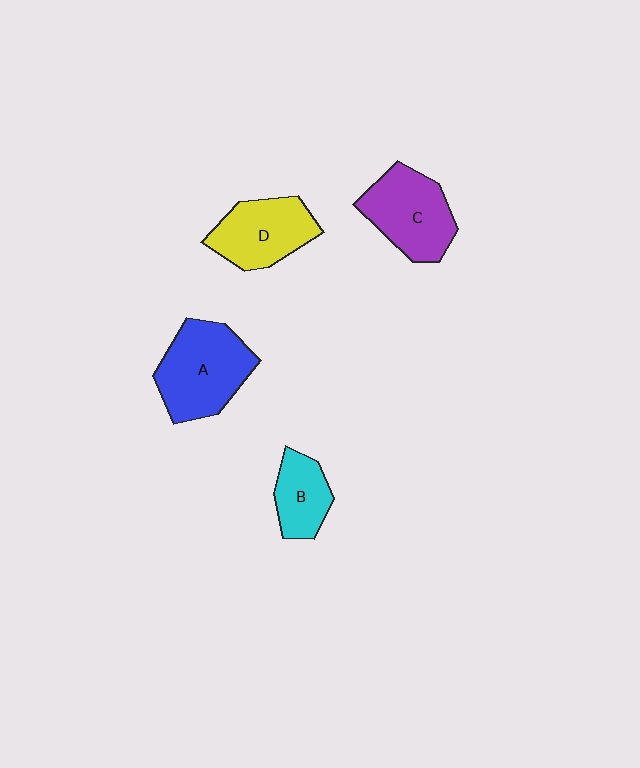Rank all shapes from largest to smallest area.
From largest to smallest: A (blue), C (purple), D (yellow), B (cyan).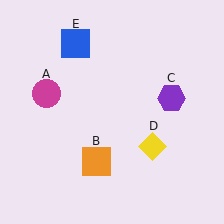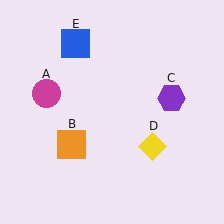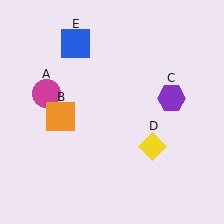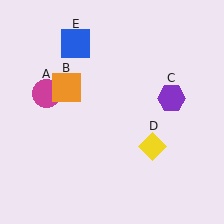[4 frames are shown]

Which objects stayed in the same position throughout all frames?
Magenta circle (object A) and purple hexagon (object C) and yellow diamond (object D) and blue square (object E) remained stationary.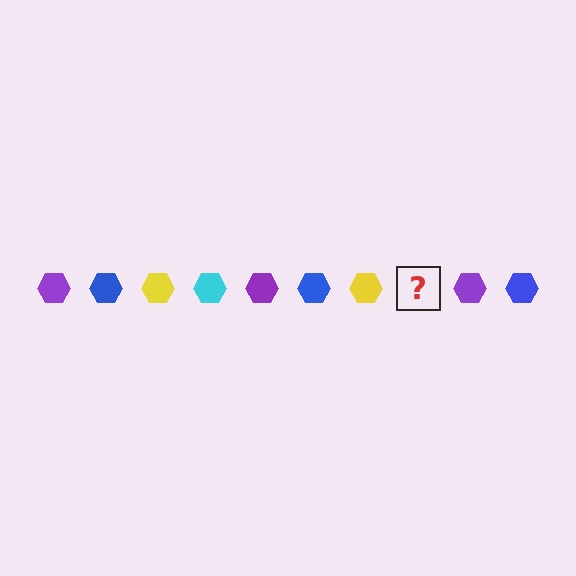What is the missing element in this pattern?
The missing element is a cyan hexagon.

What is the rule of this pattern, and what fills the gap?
The rule is that the pattern cycles through purple, blue, yellow, cyan hexagons. The gap should be filled with a cyan hexagon.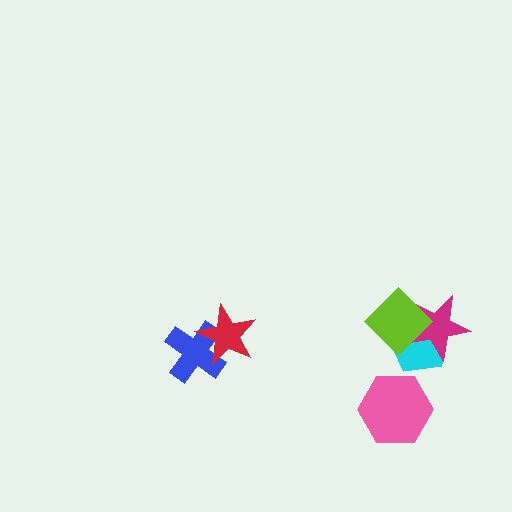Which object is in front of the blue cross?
The red star is in front of the blue cross.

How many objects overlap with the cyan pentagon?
2 objects overlap with the cyan pentagon.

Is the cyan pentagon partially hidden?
Yes, it is partially covered by another shape.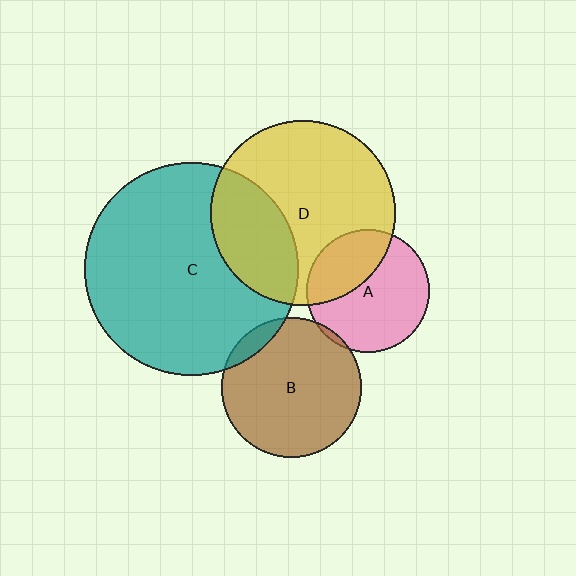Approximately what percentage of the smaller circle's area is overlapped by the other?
Approximately 35%.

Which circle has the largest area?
Circle C (teal).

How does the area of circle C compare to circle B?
Approximately 2.3 times.